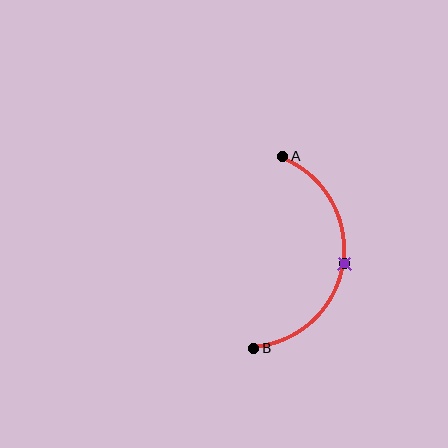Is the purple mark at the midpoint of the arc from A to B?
Yes. The purple mark lies on the arc at equal arc-length from both A and B — it is the arc midpoint.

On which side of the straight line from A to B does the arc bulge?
The arc bulges to the right of the straight line connecting A and B.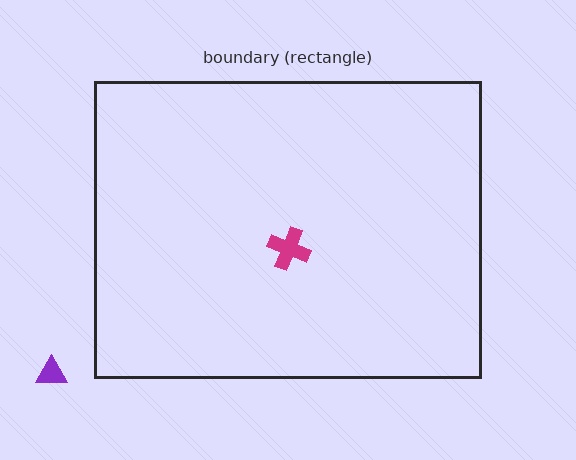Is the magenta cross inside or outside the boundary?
Inside.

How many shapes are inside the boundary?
1 inside, 1 outside.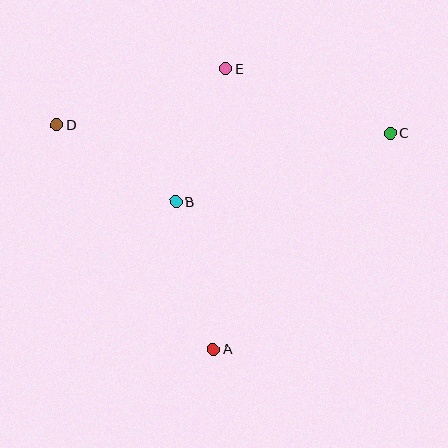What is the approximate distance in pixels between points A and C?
The distance between A and C is approximately 279 pixels.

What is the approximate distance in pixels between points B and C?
The distance between B and C is approximately 225 pixels.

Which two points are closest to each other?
Points B and D are closest to each other.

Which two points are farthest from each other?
Points C and D are farthest from each other.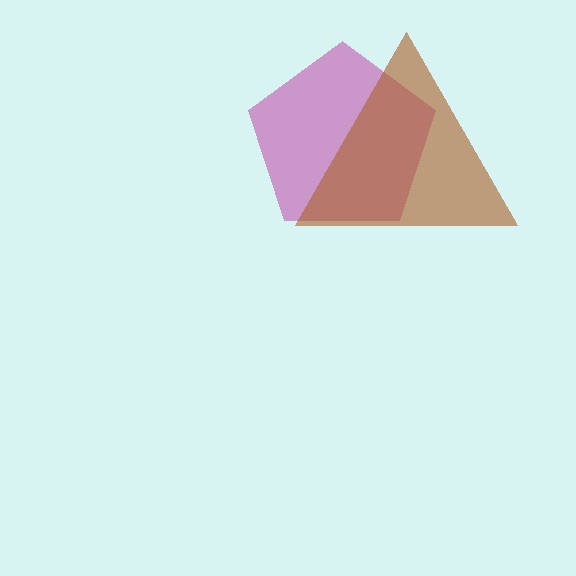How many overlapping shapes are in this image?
There are 2 overlapping shapes in the image.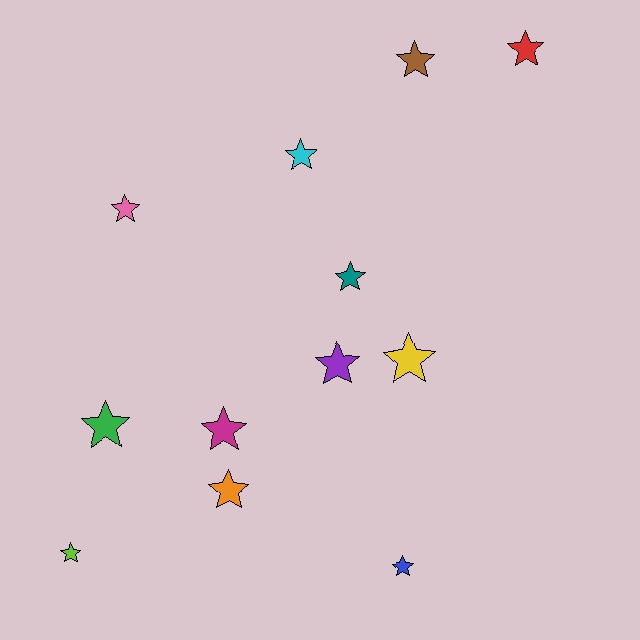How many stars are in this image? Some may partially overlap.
There are 12 stars.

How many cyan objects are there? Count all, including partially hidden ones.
There is 1 cyan object.